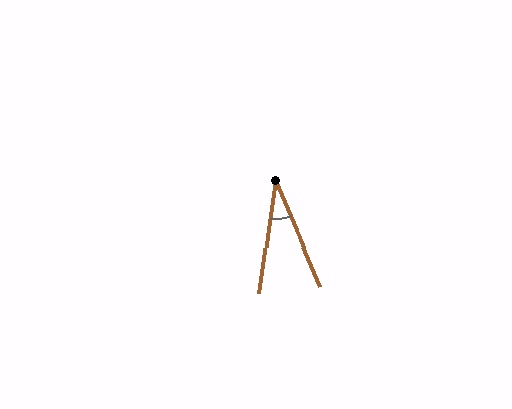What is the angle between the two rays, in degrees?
Approximately 31 degrees.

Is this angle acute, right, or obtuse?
It is acute.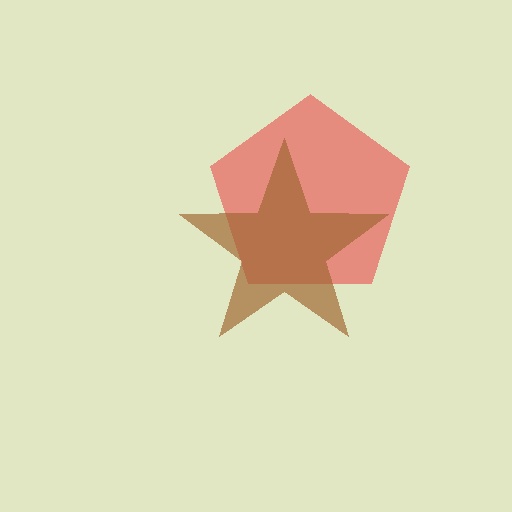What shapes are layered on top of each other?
The layered shapes are: a red pentagon, a brown star.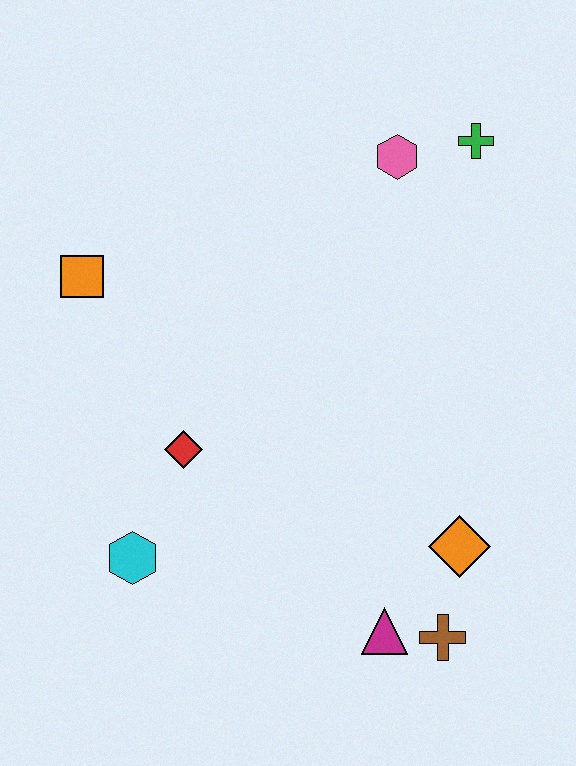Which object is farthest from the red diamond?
The green cross is farthest from the red diamond.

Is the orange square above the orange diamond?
Yes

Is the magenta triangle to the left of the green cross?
Yes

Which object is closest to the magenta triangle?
The brown cross is closest to the magenta triangle.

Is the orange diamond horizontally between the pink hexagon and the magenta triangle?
No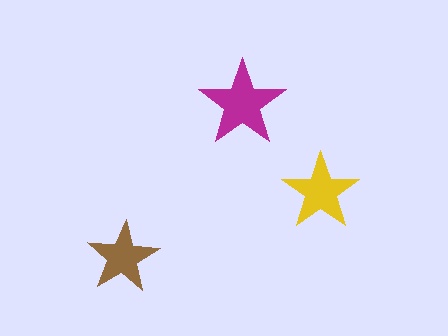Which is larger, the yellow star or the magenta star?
The magenta one.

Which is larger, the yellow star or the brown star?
The yellow one.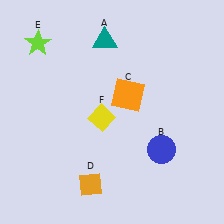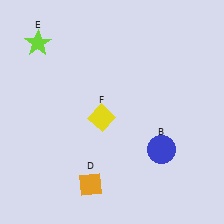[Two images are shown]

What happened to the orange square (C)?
The orange square (C) was removed in Image 2. It was in the top-right area of Image 1.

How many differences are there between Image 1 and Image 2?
There are 2 differences between the two images.